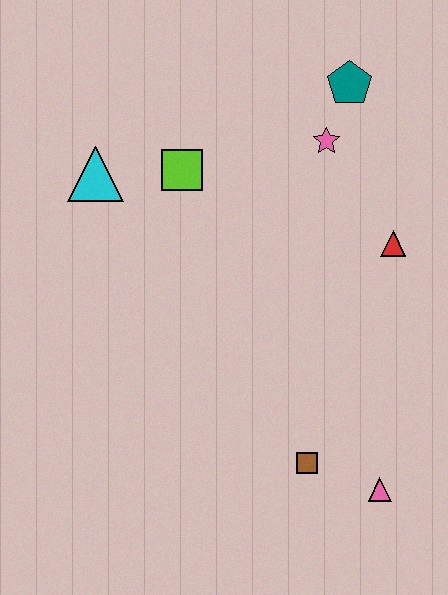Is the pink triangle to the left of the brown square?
No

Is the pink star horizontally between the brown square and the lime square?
No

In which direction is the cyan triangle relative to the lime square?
The cyan triangle is to the left of the lime square.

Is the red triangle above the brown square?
Yes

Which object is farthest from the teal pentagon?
The pink triangle is farthest from the teal pentagon.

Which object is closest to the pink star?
The teal pentagon is closest to the pink star.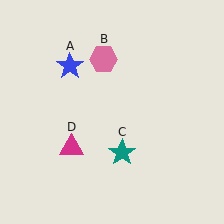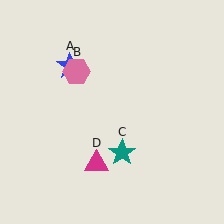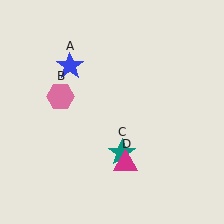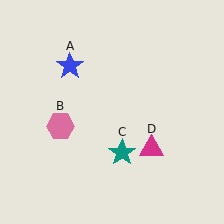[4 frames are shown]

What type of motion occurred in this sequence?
The pink hexagon (object B), magenta triangle (object D) rotated counterclockwise around the center of the scene.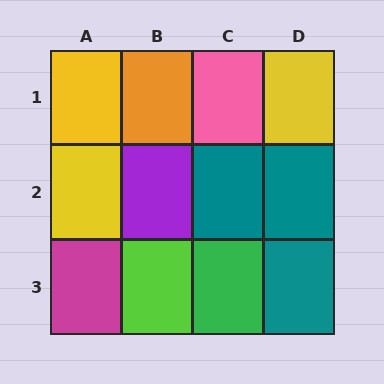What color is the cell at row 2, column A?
Yellow.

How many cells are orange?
1 cell is orange.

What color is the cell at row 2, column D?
Teal.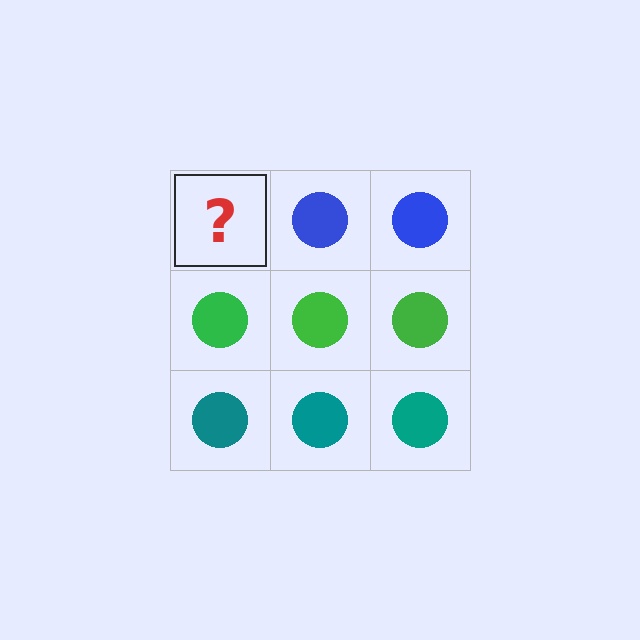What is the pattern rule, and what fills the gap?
The rule is that each row has a consistent color. The gap should be filled with a blue circle.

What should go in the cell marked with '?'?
The missing cell should contain a blue circle.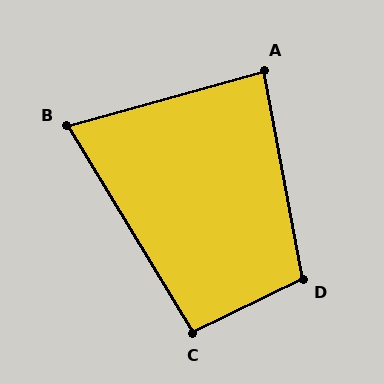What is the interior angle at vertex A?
Approximately 85 degrees (acute).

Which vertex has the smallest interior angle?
B, at approximately 75 degrees.